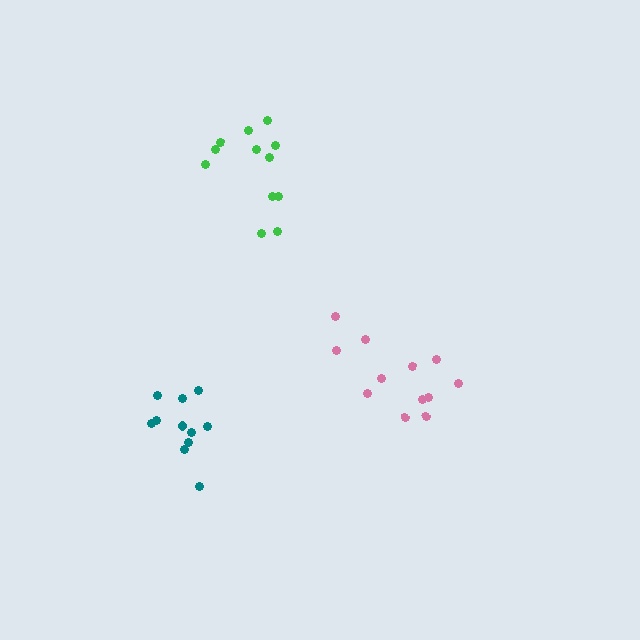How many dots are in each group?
Group 1: 12 dots, Group 2: 12 dots, Group 3: 11 dots (35 total).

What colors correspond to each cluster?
The clusters are colored: pink, green, teal.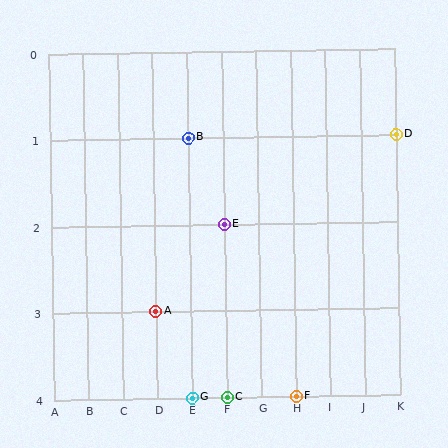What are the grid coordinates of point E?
Point E is at grid coordinates (F, 2).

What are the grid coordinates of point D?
Point D is at grid coordinates (K, 1).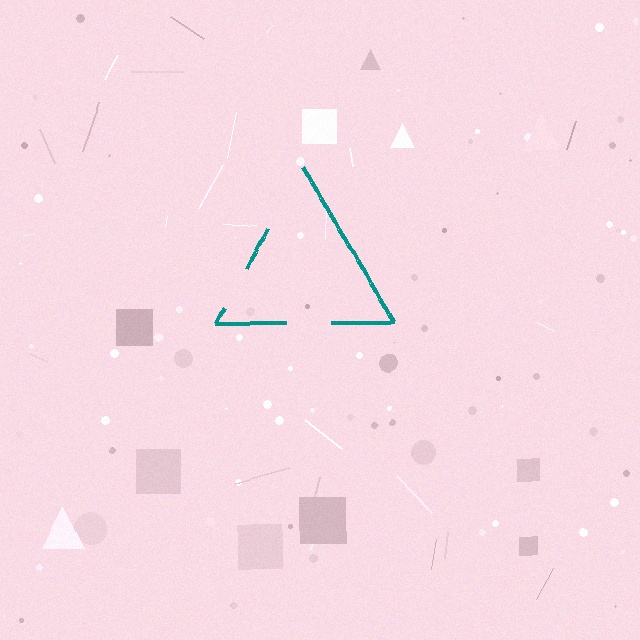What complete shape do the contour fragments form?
The contour fragments form a triangle.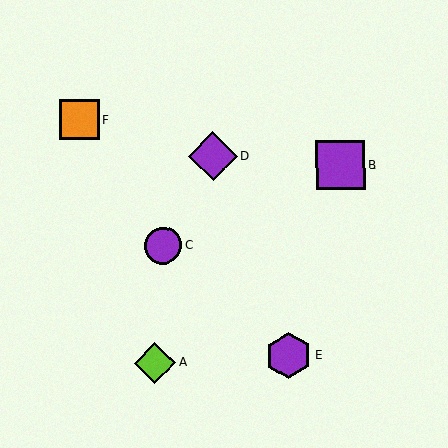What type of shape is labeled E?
Shape E is a purple hexagon.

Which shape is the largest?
The purple diamond (labeled D) is the largest.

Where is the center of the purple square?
The center of the purple square is at (341, 165).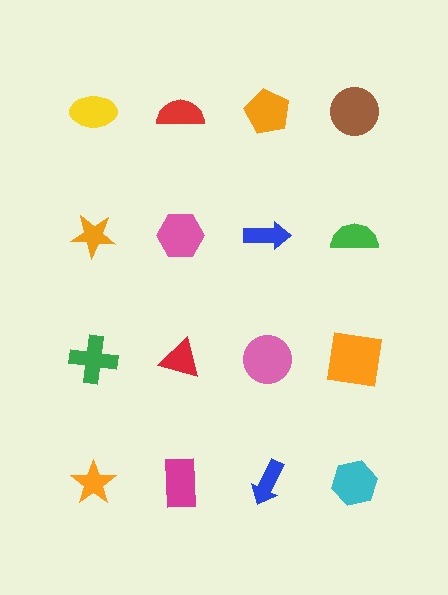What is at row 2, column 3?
A blue arrow.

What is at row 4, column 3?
A blue arrow.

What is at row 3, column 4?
An orange square.